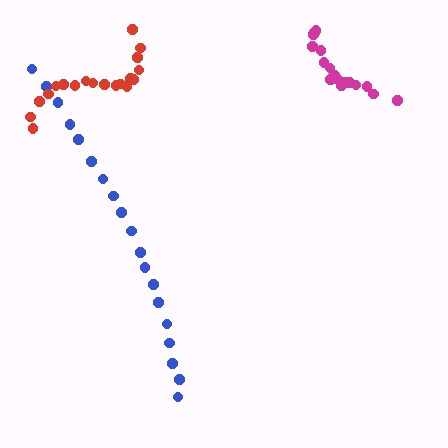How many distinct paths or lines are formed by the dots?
There are 3 distinct paths.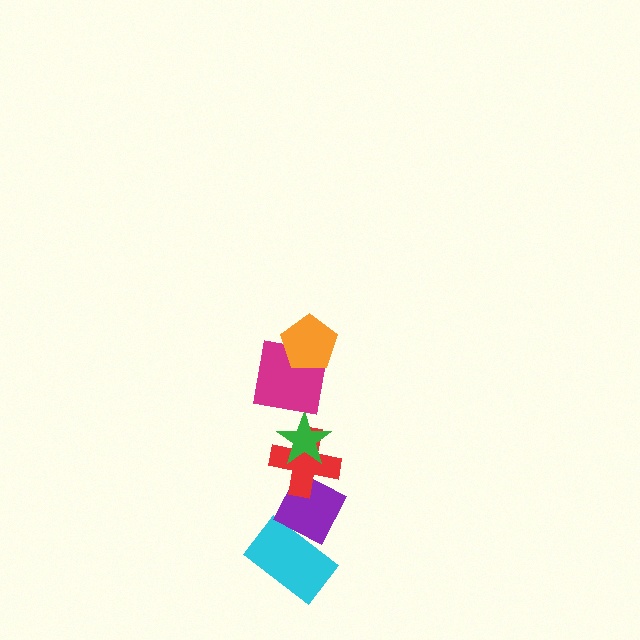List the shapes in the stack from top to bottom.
From top to bottom: the orange pentagon, the magenta square, the green star, the red cross, the purple diamond, the cyan rectangle.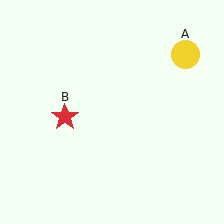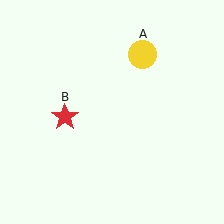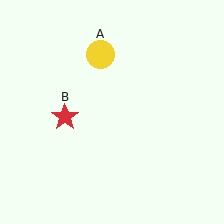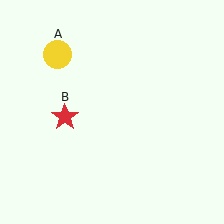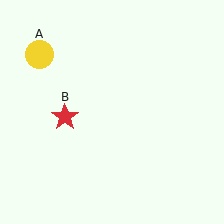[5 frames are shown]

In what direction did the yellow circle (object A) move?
The yellow circle (object A) moved left.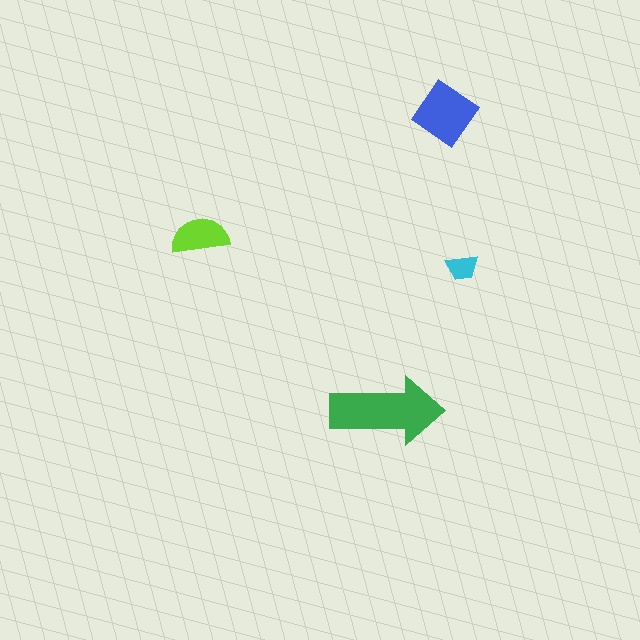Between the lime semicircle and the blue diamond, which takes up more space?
The blue diamond.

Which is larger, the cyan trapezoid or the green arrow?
The green arrow.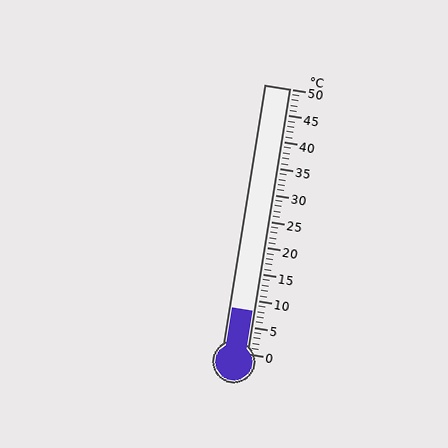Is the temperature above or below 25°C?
The temperature is below 25°C.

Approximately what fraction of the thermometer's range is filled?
The thermometer is filled to approximately 15% of its range.